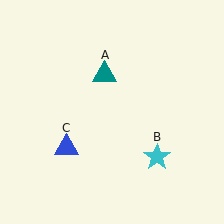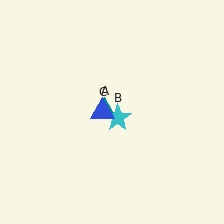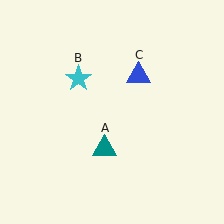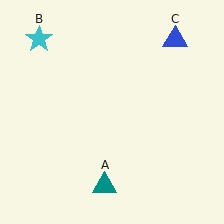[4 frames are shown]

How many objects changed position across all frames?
3 objects changed position: teal triangle (object A), cyan star (object B), blue triangle (object C).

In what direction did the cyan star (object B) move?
The cyan star (object B) moved up and to the left.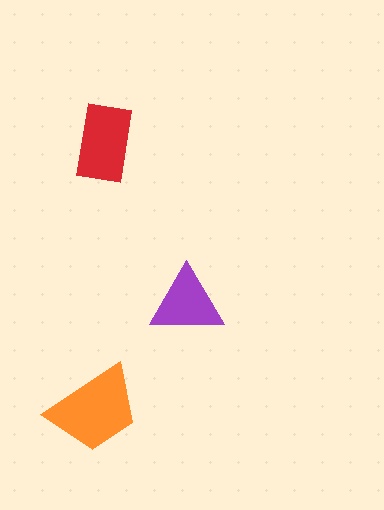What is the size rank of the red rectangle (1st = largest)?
2nd.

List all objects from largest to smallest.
The orange trapezoid, the red rectangle, the purple triangle.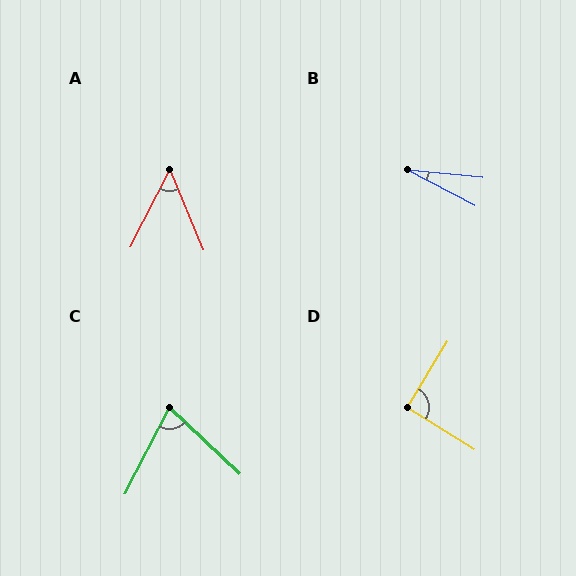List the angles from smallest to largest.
B (22°), A (49°), C (74°), D (91°).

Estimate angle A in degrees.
Approximately 49 degrees.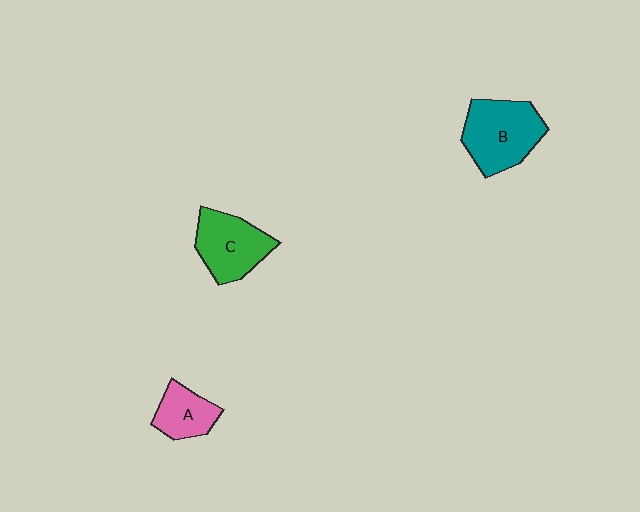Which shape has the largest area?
Shape B (teal).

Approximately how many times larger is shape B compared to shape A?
Approximately 1.8 times.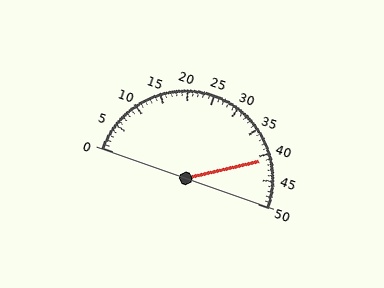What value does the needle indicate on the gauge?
The needle indicates approximately 41.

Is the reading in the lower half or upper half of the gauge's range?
The reading is in the upper half of the range (0 to 50).